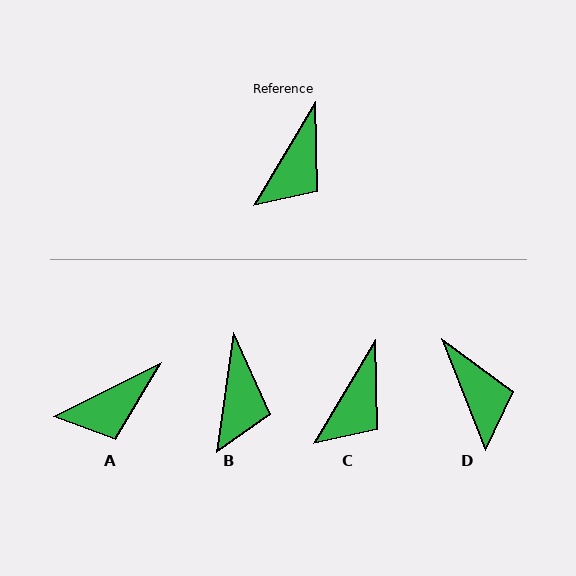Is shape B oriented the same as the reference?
No, it is off by about 23 degrees.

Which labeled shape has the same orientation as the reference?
C.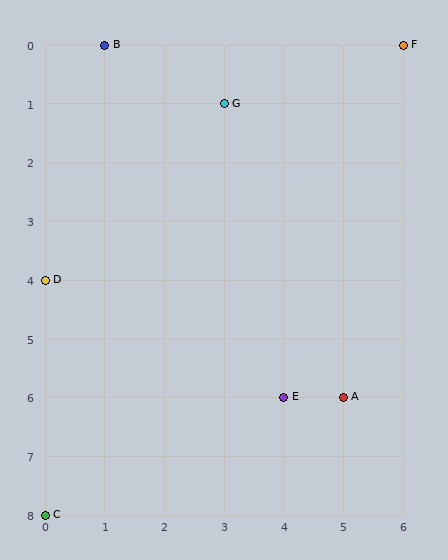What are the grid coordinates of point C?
Point C is at grid coordinates (0, 8).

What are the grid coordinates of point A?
Point A is at grid coordinates (5, 6).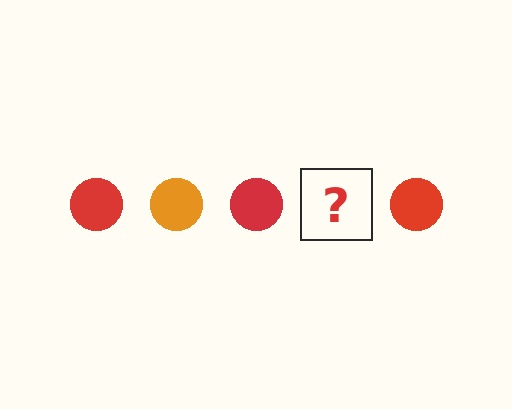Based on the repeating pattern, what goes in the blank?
The blank should be an orange circle.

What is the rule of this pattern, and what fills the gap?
The rule is that the pattern cycles through red, orange circles. The gap should be filled with an orange circle.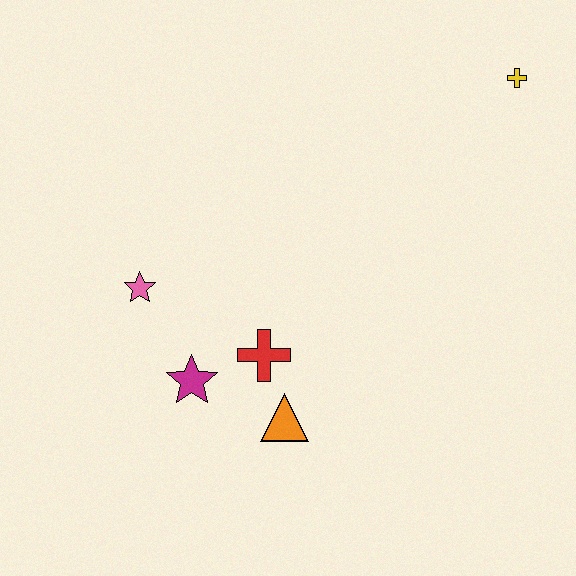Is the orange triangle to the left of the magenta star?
No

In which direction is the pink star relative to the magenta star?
The pink star is above the magenta star.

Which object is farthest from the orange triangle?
The yellow cross is farthest from the orange triangle.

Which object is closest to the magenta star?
The red cross is closest to the magenta star.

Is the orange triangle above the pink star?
No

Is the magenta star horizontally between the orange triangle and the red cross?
No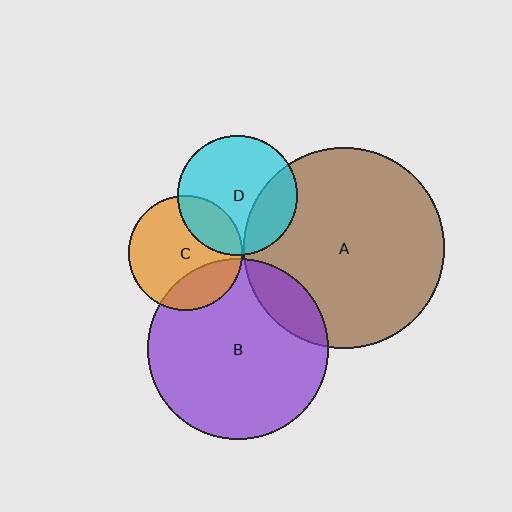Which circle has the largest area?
Circle A (brown).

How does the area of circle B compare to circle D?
Approximately 2.3 times.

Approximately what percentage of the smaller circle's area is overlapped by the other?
Approximately 25%.